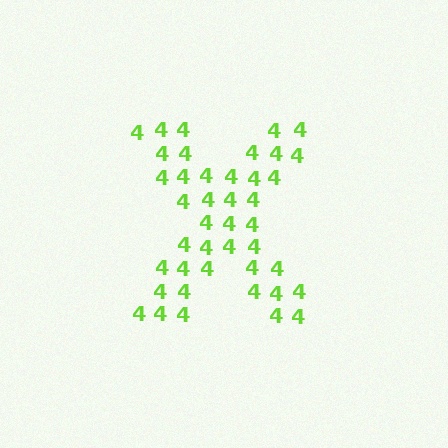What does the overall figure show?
The overall figure shows the letter X.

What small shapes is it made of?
It is made of small digit 4's.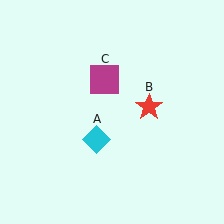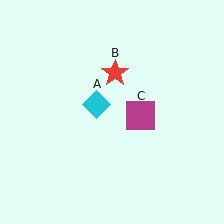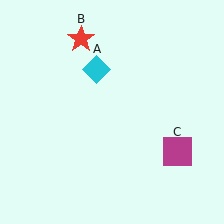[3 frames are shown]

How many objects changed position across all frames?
3 objects changed position: cyan diamond (object A), red star (object B), magenta square (object C).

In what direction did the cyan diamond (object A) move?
The cyan diamond (object A) moved up.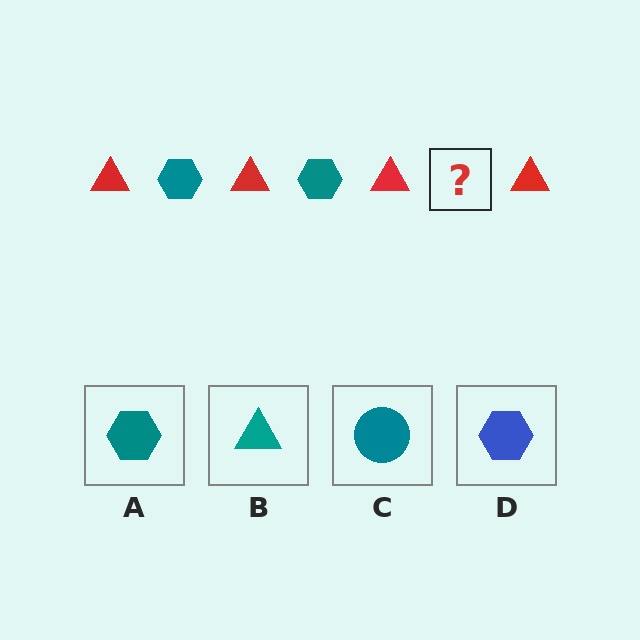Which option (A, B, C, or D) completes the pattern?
A.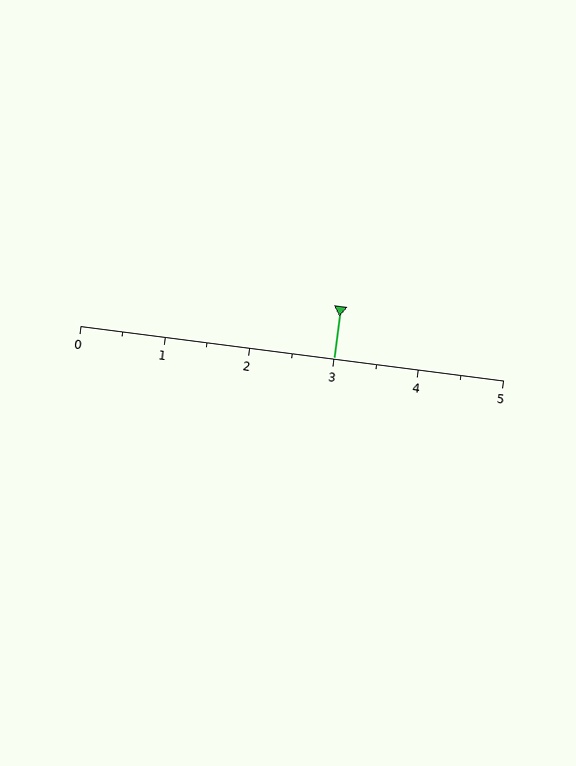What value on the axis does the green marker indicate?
The marker indicates approximately 3.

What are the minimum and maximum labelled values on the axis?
The axis runs from 0 to 5.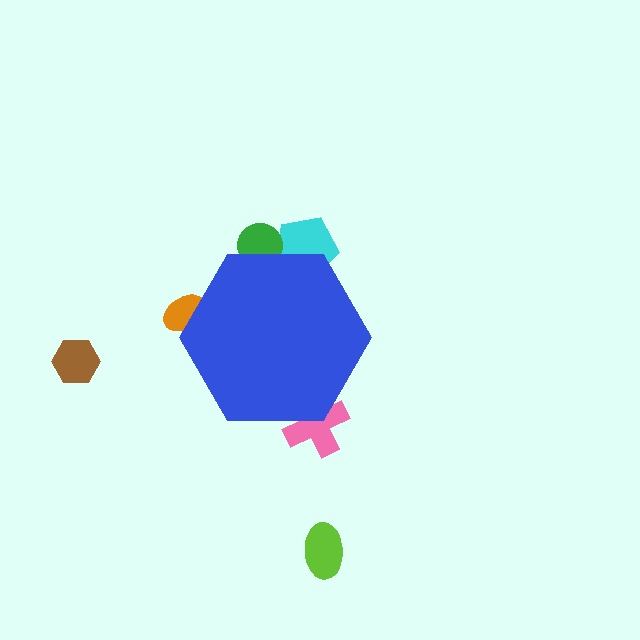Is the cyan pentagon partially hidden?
Yes, the cyan pentagon is partially hidden behind the blue hexagon.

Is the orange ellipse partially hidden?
Yes, the orange ellipse is partially hidden behind the blue hexagon.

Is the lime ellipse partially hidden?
No, the lime ellipse is fully visible.